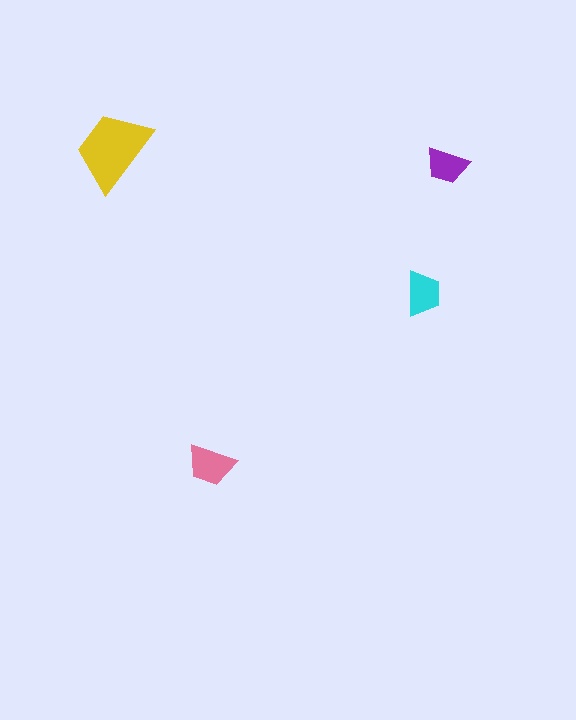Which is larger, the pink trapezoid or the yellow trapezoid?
The yellow one.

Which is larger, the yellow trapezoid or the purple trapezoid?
The yellow one.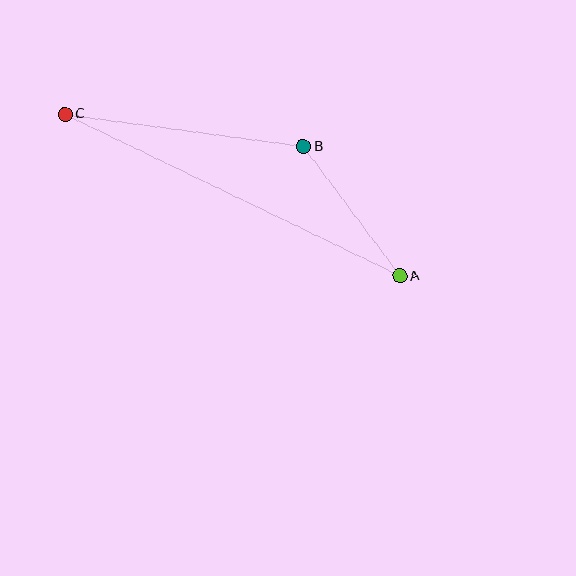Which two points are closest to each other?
Points A and B are closest to each other.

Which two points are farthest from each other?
Points A and C are farthest from each other.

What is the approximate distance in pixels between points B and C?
The distance between B and C is approximately 241 pixels.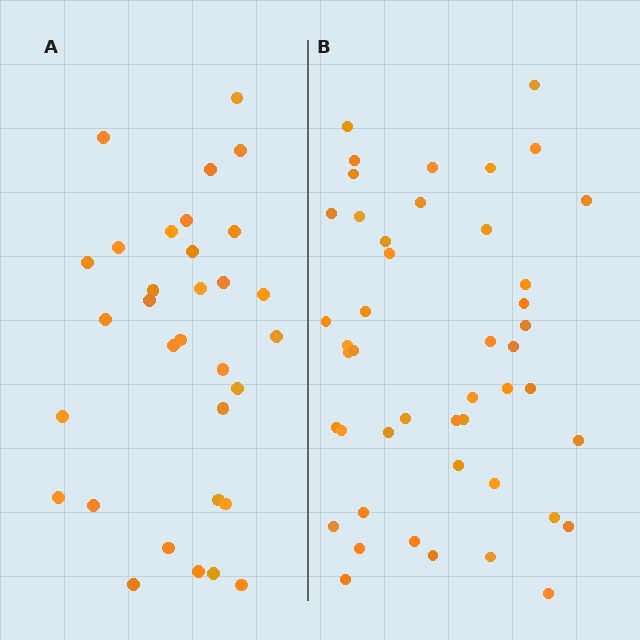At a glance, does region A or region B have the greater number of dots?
Region B (the right region) has more dots.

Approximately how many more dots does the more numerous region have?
Region B has approximately 15 more dots than region A.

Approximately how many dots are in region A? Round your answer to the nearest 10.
About 30 dots. (The exact count is 32, which rounds to 30.)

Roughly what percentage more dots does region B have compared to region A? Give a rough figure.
About 45% more.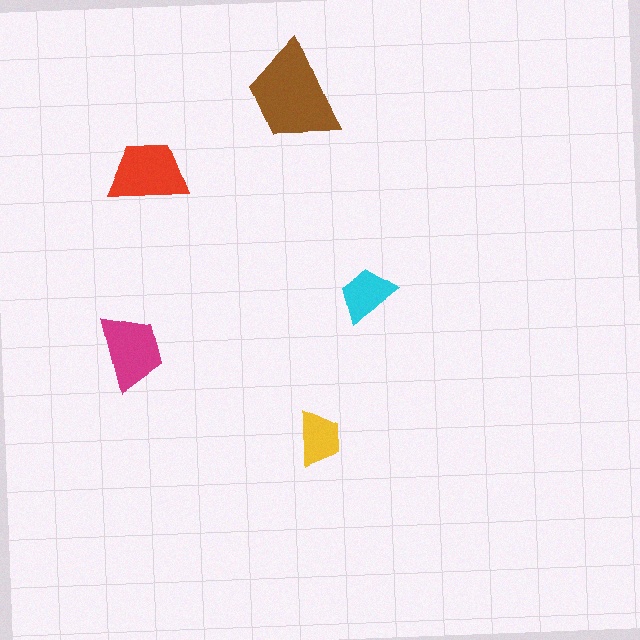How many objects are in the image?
There are 5 objects in the image.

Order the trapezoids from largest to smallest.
the brown one, the red one, the magenta one, the cyan one, the yellow one.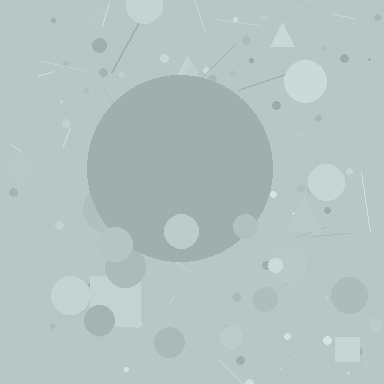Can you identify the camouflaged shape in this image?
The camouflaged shape is a circle.